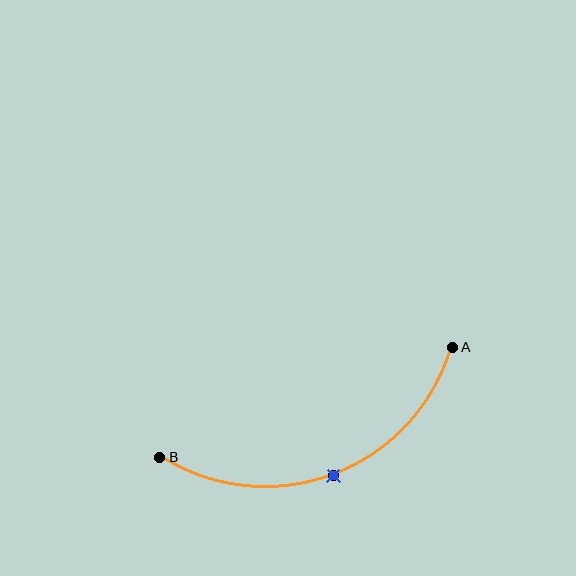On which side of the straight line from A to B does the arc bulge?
The arc bulges below the straight line connecting A and B.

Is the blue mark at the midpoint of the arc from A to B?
Yes. The blue mark lies on the arc at equal arc-length from both A and B — it is the arc midpoint.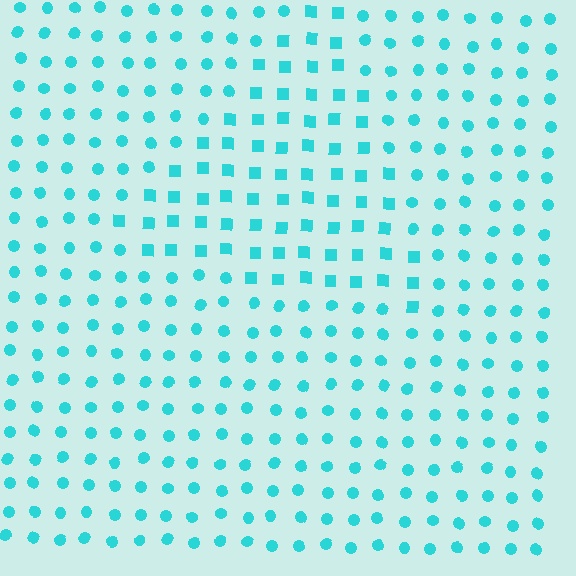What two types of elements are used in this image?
The image uses squares inside the triangle region and circles outside it.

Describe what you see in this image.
The image is filled with small cyan elements arranged in a uniform grid. A triangle-shaped region contains squares, while the surrounding area contains circles. The boundary is defined purely by the change in element shape.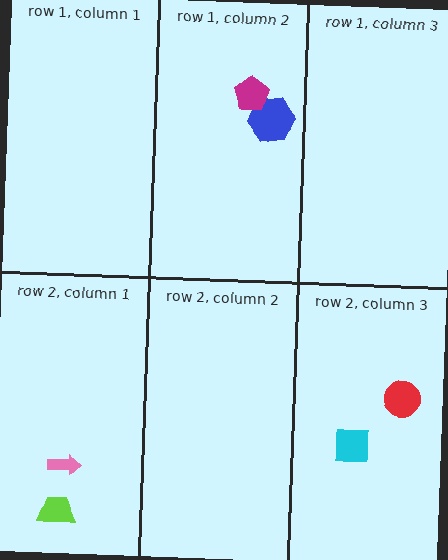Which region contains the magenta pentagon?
The row 1, column 2 region.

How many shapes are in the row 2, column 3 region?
2.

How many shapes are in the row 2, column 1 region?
2.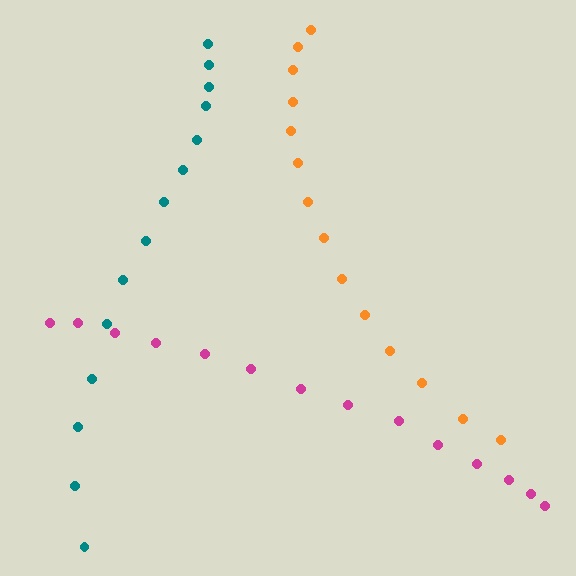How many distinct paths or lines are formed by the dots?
There are 3 distinct paths.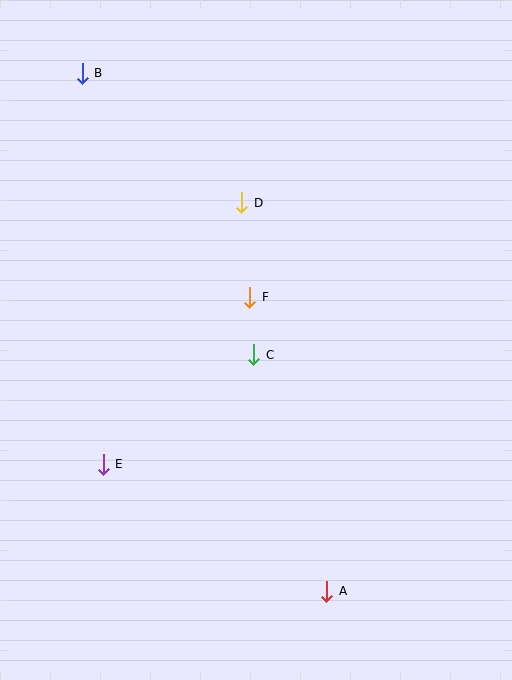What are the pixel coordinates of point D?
Point D is at (242, 203).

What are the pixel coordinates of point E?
Point E is at (103, 464).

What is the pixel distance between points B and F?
The distance between B and F is 280 pixels.